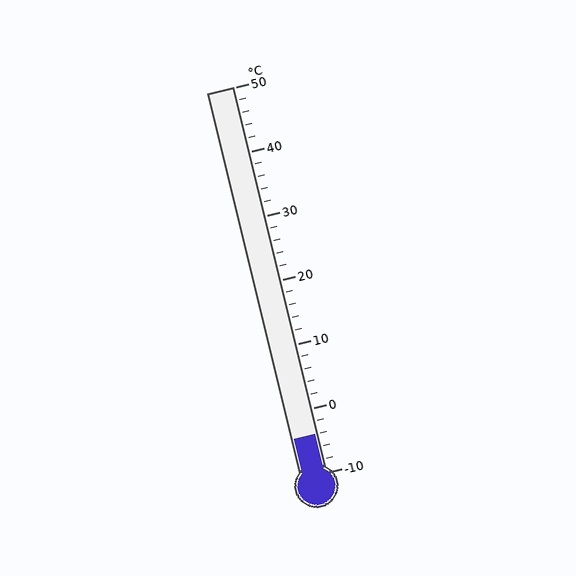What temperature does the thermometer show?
The thermometer shows approximately -4°C.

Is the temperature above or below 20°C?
The temperature is below 20°C.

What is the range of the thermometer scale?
The thermometer scale ranges from -10°C to 50°C.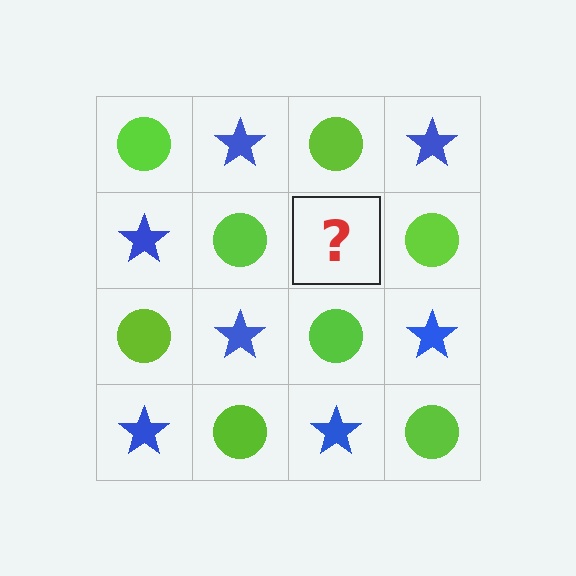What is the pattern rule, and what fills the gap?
The rule is that it alternates lime circle and blue star in a checkerboard pattern. The gap should be filled with a blue star.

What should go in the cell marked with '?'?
The missing cell should contain a blue star.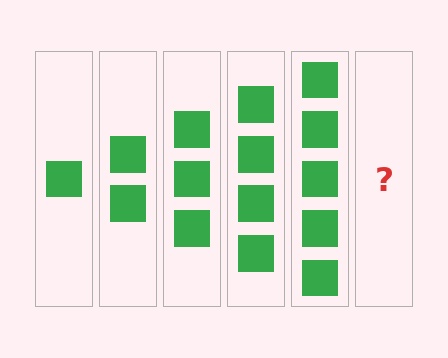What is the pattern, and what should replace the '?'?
The pattern is that each step adds one more square. The '?' should be 6 squares.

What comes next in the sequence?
The next element should be 6 squares.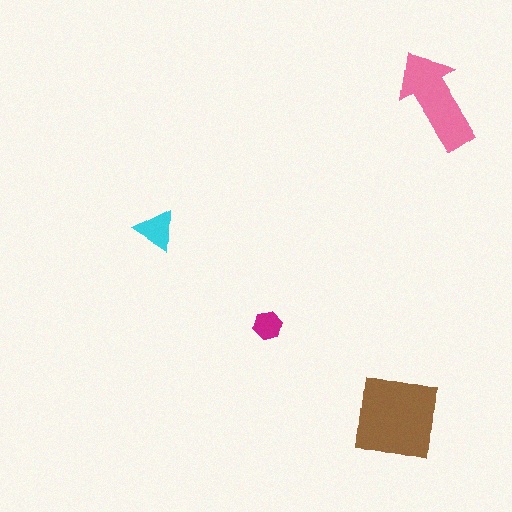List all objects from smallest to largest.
The magenta hexagon, the cyan triangle, the pink arrow, the brown square.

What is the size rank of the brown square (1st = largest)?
1st.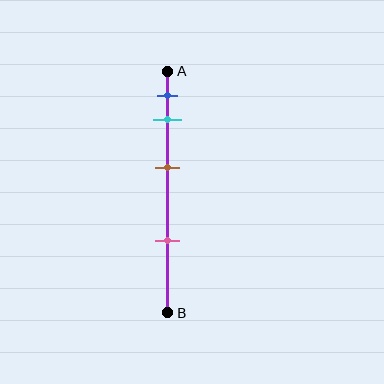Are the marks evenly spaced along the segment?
No, the marks are not evenly spaced.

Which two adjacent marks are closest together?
The blue and cyan marks are the closest adjacent pair.